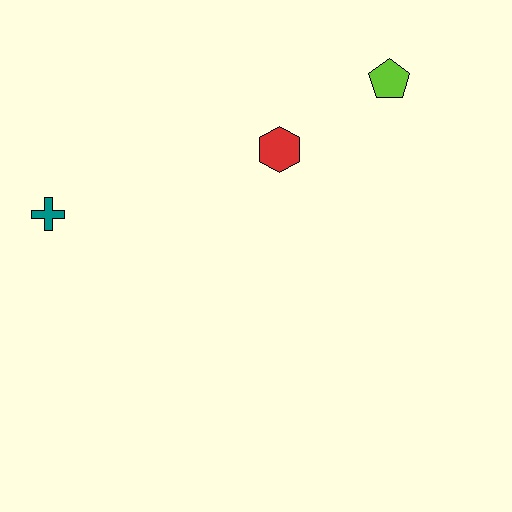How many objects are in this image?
There are 3 objects.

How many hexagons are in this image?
There is 1 hexagon.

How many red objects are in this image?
There is 1 red object.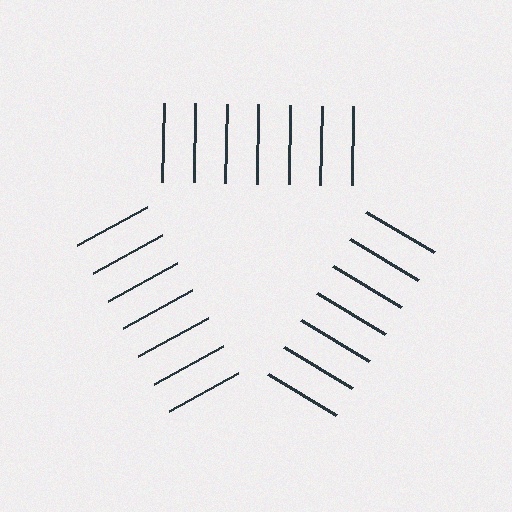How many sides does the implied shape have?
3 sides — the line-ends trace a triangle.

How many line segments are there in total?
21 — 7 along each of the 3 edges.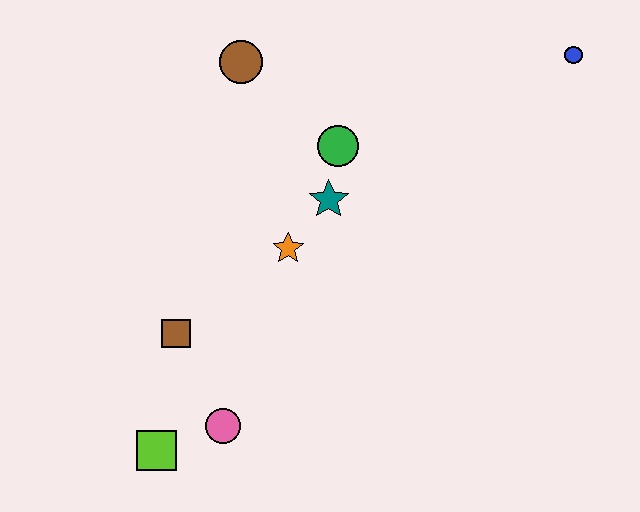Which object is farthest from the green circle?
The lime square is farthest from the green circle.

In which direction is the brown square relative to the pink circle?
The brown square is above the pink circle.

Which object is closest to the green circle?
The teal star is closest to the green circle.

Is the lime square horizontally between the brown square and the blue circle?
No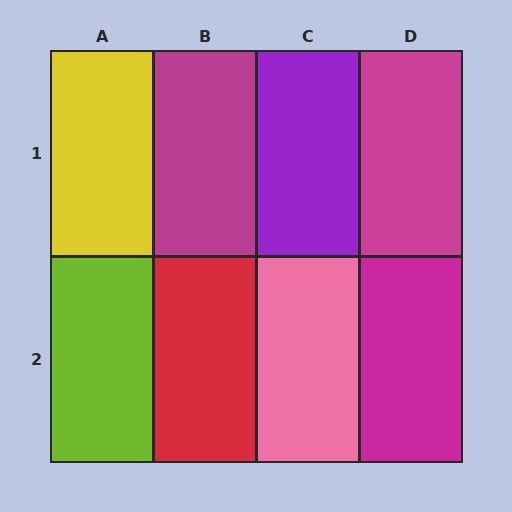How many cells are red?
1 cell is red.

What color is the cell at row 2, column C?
Pink.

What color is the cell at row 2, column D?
Magenta.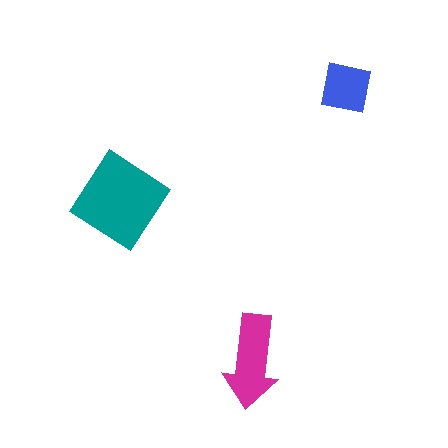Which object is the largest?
The teal diamond.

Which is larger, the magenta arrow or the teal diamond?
The teal diamond.